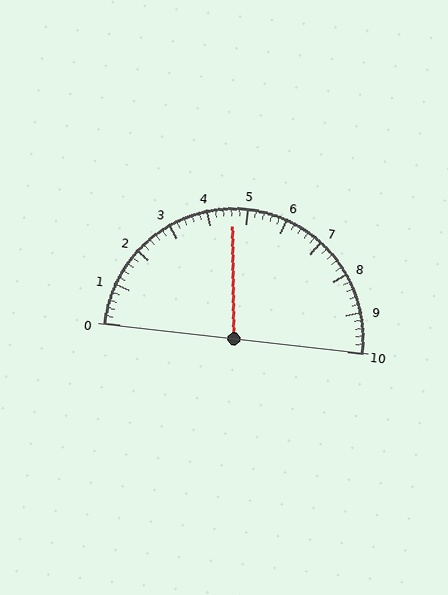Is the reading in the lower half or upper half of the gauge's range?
The reading is in the lower half of the range (0 to 10).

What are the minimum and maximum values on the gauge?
The gauge ranges from 0 to 10.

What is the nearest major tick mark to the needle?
The nearest major tick mark is 5.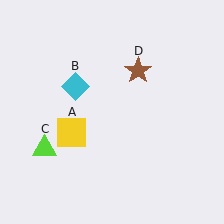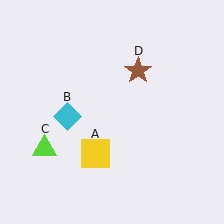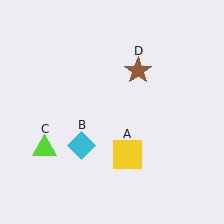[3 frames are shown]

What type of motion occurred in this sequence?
The yellow square (object A), cyan diamond (object B) rotated counterclockwise around the center of the scene.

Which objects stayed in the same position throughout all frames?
Lime triangle (object C) and brown star (object D) remained stationary.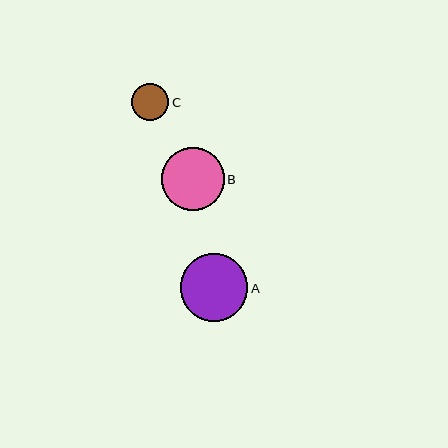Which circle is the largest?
Circle A is the largest with a size of approximately 68 pixels.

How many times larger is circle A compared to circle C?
Circle A is approximately 1.8 times the size of circle C.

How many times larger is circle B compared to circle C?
Circle B is approximately 1.7 times the size of circle C.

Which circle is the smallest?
Circle C is the smallest with a size of approximately 37 pixels.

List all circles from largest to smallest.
From largest to smallest: A, B, C.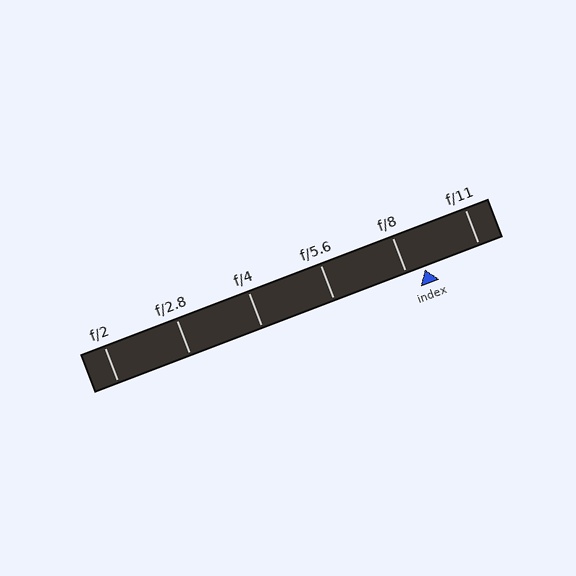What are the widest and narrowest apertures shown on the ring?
The widest aperture shown is f/2 and the narrowest is f/11.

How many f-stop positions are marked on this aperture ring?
There are 6 f-stop positions marked.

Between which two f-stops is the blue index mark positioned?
The index mark is between f/8 and f/11.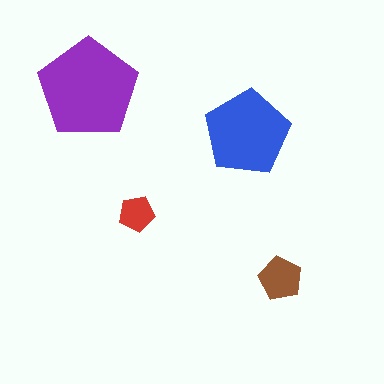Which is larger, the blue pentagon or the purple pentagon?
The purple one.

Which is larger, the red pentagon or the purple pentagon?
The purple one.